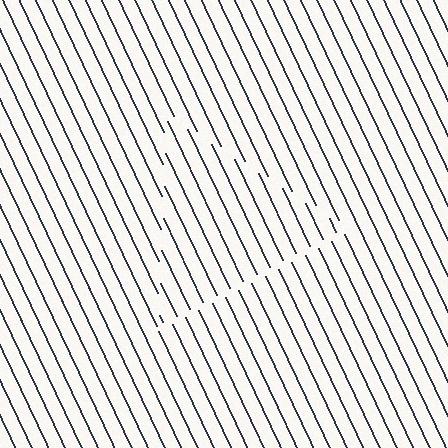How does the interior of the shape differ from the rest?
The interior of the shape contains the same grating, shifted by half a period — the contour is defined by the phase discontinuity where line-ends from the inner and outer gratings abut.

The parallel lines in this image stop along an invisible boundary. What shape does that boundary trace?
An illusory triangle. The interior of the shape contains the same grating, shifted by half a period — the contour is defined by the phase discontinuity where line-ends from the inner and outer gratings abut.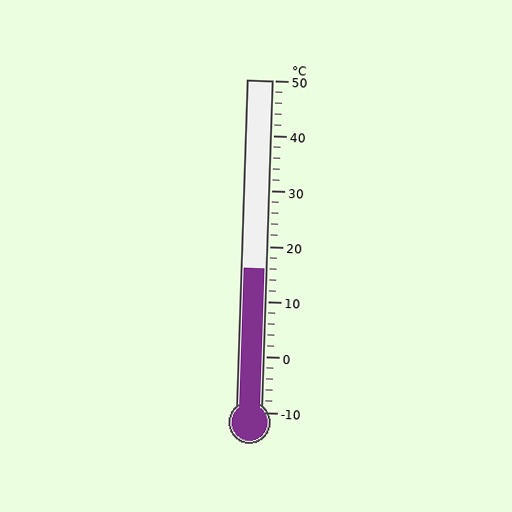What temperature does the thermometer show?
The thermometer shows approximately 16°C.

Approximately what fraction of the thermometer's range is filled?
The thermometer is filled to approximately 45% of its range.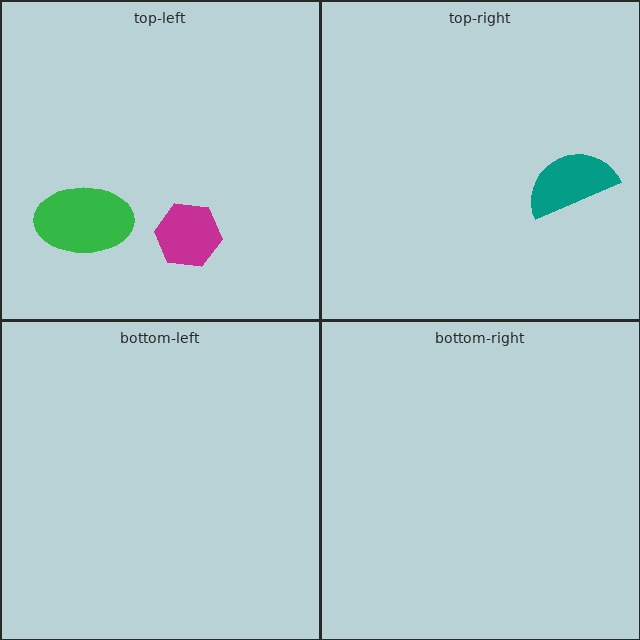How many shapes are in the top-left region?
2.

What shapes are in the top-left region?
The magenta hexagon, the green ellipse.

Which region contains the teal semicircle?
The top-right region.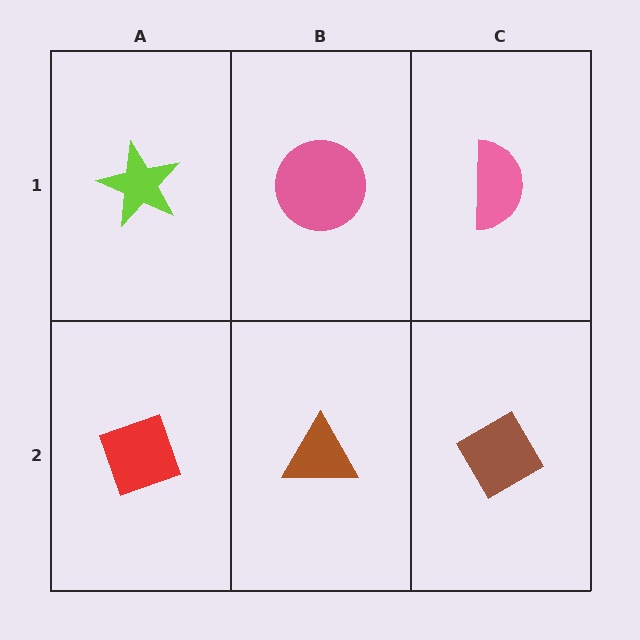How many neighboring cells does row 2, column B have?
3.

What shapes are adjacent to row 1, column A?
A red diamond (row 2, column A), a pink circle (row 1, column B).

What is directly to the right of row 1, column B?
A pink semicircle.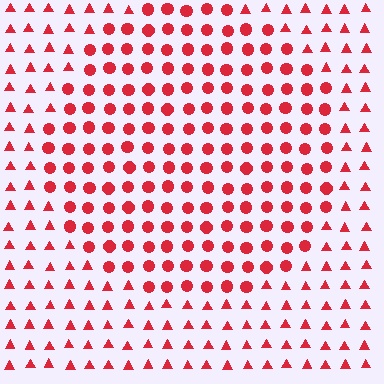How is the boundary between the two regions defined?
The boundary is defined by a change in element shape: circles inside vs. triangles outside. All elements share the same color and spacing.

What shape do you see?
I see a circle.